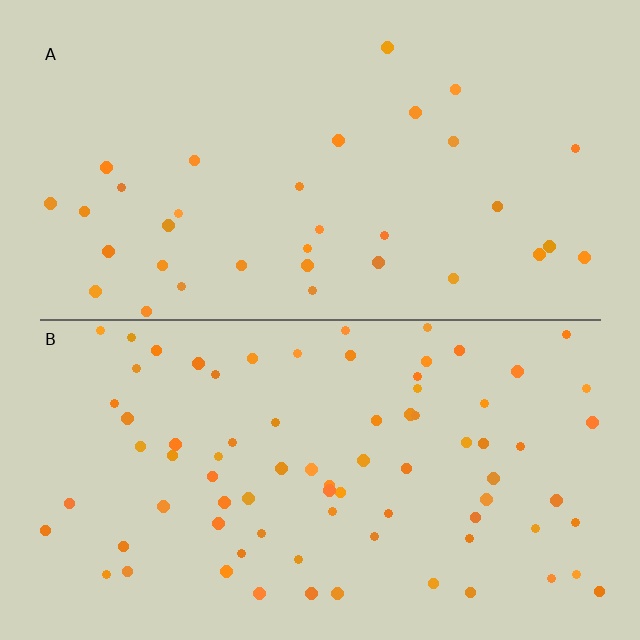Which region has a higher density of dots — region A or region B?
B (the bottom).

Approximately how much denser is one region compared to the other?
Approximately 2.3× — region B over region A.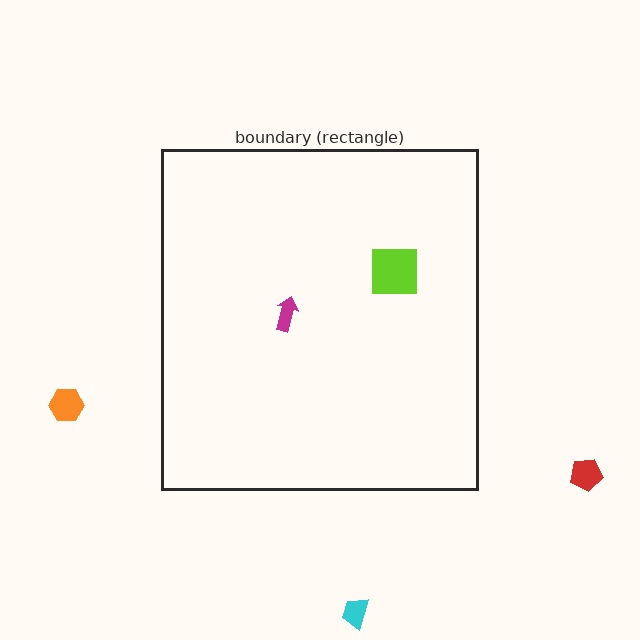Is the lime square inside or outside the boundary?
Inside.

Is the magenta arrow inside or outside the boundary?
Inside.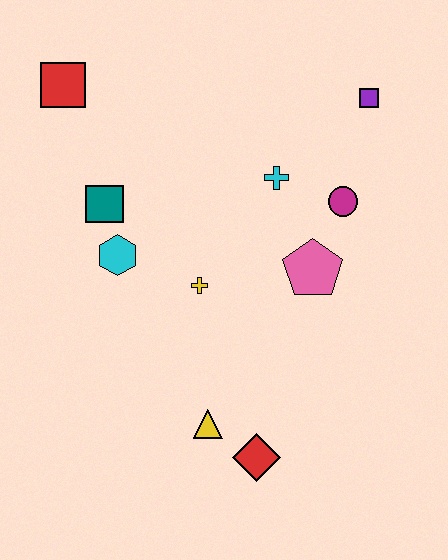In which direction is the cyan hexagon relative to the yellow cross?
The cyan hexagon is to the left of the yellow cross.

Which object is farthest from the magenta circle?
The red square is farthest from the magenta circle.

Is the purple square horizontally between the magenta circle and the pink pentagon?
No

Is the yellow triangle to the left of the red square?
No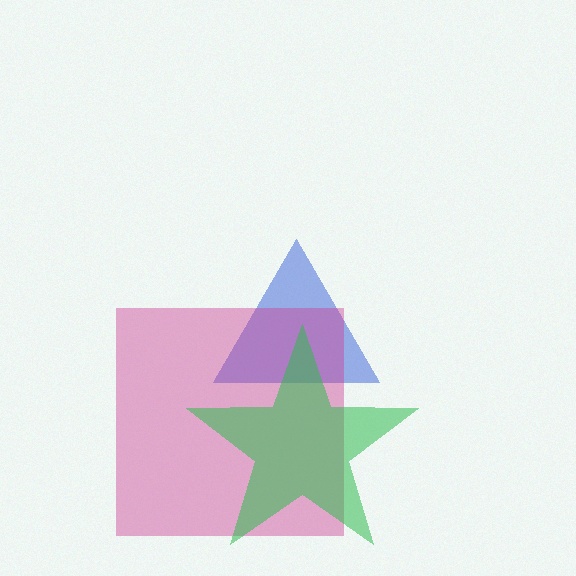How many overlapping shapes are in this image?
There are 3 overlapping shapes in the image.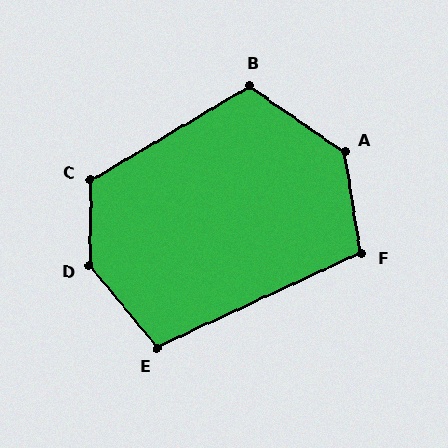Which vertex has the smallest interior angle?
E, at approximately 105 degrees.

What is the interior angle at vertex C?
Approximately 121 degrees (obtuse).